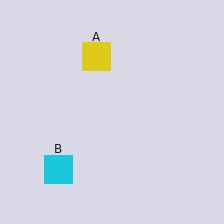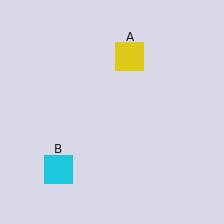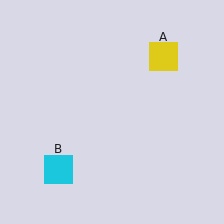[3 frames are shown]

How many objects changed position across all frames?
1 object changed position: yellow square (object A).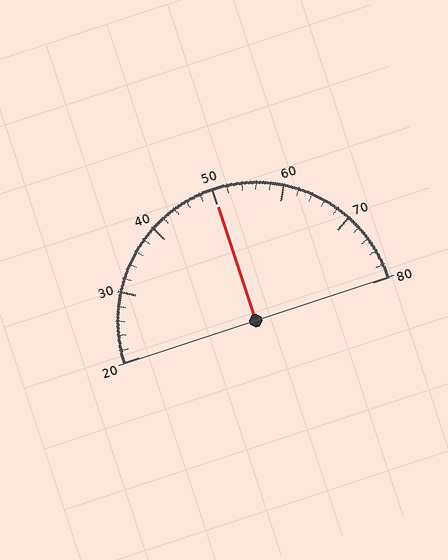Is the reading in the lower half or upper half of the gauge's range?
The reading is in the upper half of the range (20 to 80).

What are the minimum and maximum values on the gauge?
The gauge ranges from 20 to 80.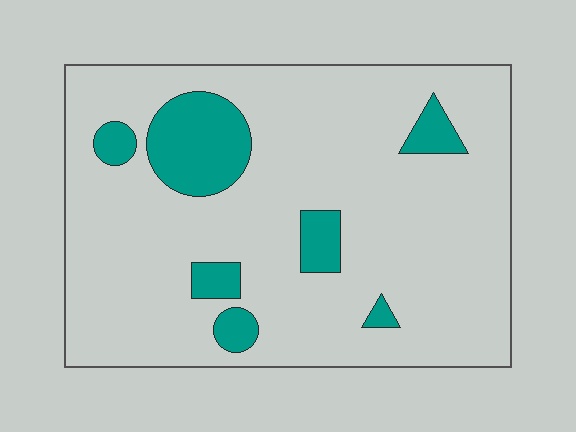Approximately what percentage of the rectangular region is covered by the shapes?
Approximately 15%.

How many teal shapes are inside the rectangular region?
7.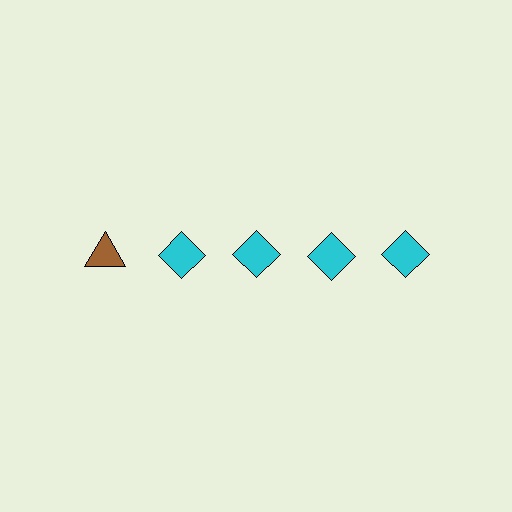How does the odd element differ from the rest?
It differs in both color (brown instead of cyan) and shape (triangle instead of diamond).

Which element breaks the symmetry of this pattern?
The brown triangle in the top row, leftmost column breaks the symmetry. All other shapes are cyan diamonds.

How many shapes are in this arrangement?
There are 5 shapes arranged in a grid pattern.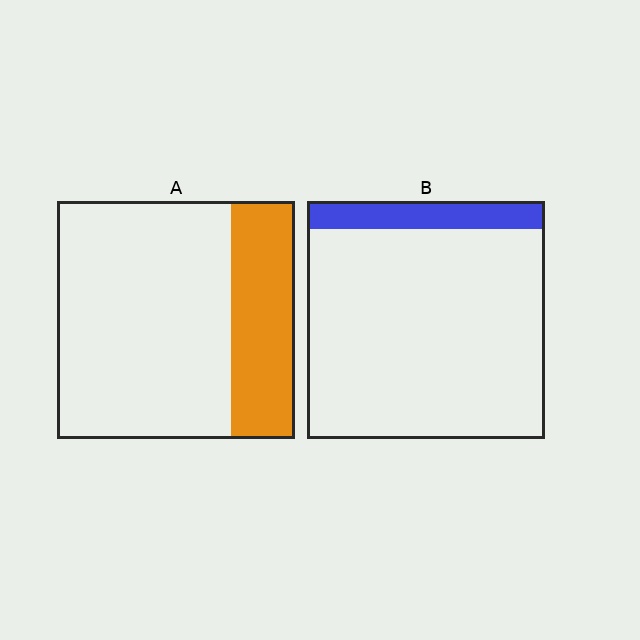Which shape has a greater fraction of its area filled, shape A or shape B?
Shape A.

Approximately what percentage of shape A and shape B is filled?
A is approximately 25% and B is approximately 10%.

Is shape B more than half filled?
No.